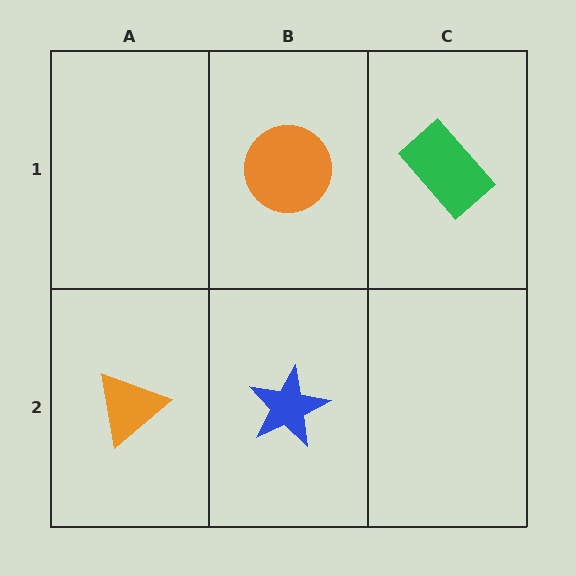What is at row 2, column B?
A blue star.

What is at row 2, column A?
An orange triangle.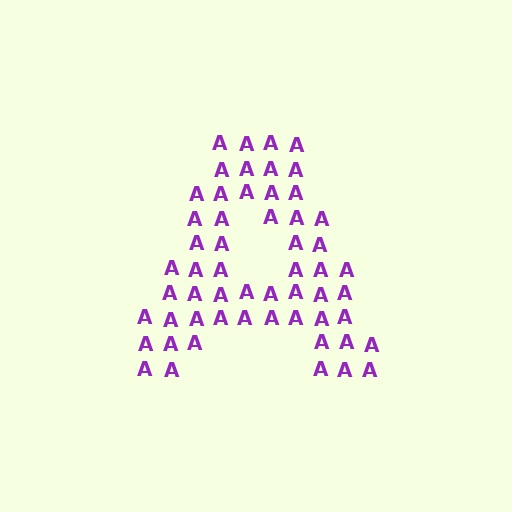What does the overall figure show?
The overall figure shows the letter A.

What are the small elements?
The small elements are letter A's.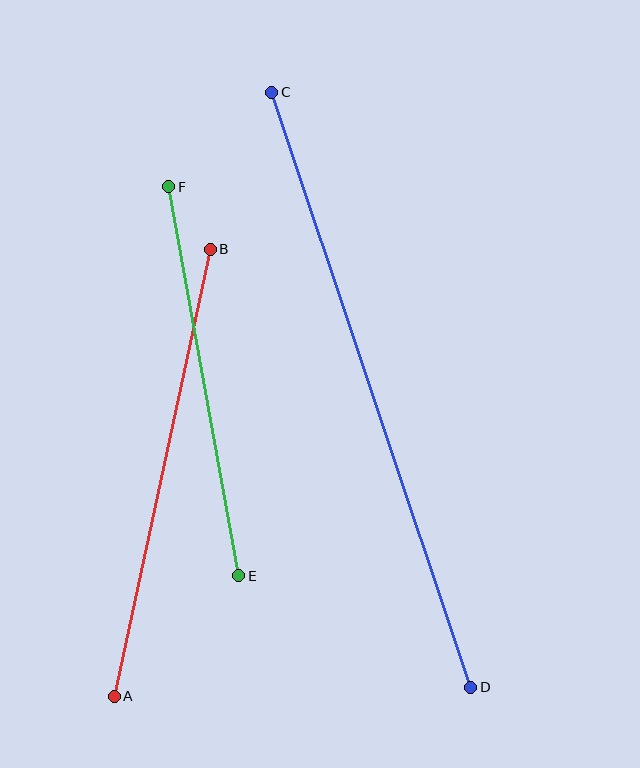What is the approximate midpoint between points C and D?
The midpoint is at approximately (371, 390) pixels.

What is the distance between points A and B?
The distance is approximately 457 pixels.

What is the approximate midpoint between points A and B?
The midpoint is at approximately (162, 473) pixels.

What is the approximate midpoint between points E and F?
The midpoint is at approximately (204, 381) pixels.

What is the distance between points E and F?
The distance is approximately 396 pixels.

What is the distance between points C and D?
The distance is approximately 627 pixels.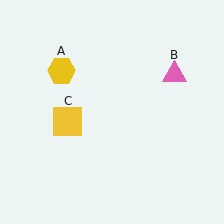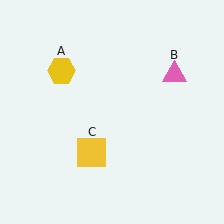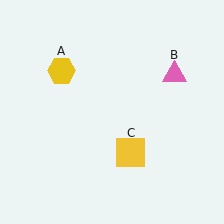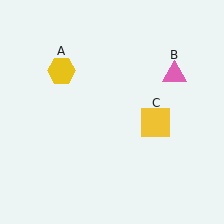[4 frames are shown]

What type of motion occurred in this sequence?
The yellow square (object C) rotated counterclockwise around the center of the scene.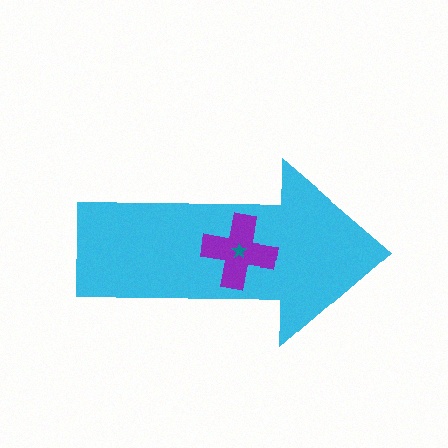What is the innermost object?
The teal star.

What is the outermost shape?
The cyan arrow.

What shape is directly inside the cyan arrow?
The purple cross.